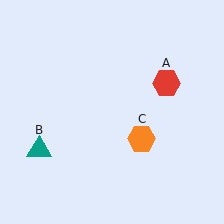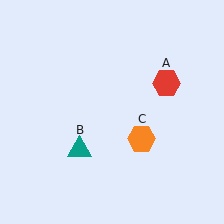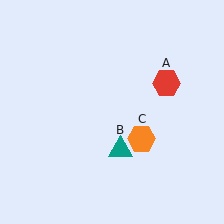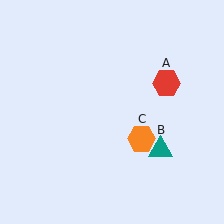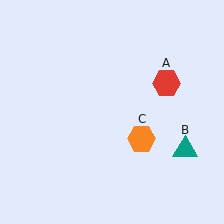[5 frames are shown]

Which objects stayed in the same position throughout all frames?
Red hexagon (object A) and orange hexagon (object C) remained stationary.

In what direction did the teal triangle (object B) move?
The teal triangle (object B) moved right.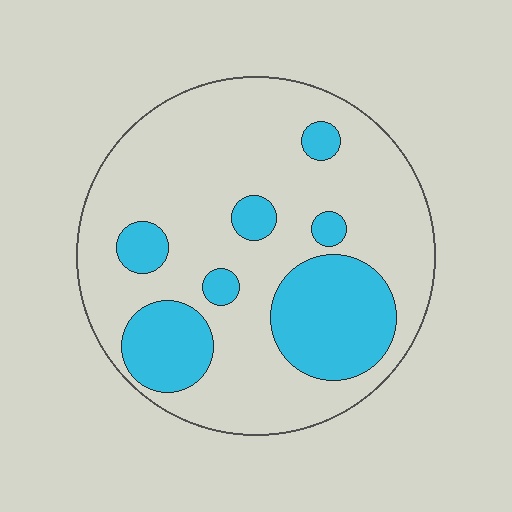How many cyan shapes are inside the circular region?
7.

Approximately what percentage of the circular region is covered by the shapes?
Approximately 25%.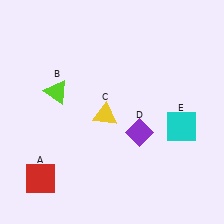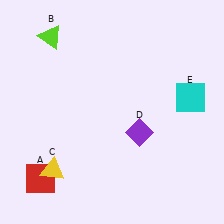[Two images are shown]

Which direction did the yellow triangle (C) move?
The yellow triangle (C) moved down.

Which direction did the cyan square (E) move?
The cyan square (E) moved up.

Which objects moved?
The objects that moved are: the lime triangle (B), the yellow triangle (C), the cyan square (E).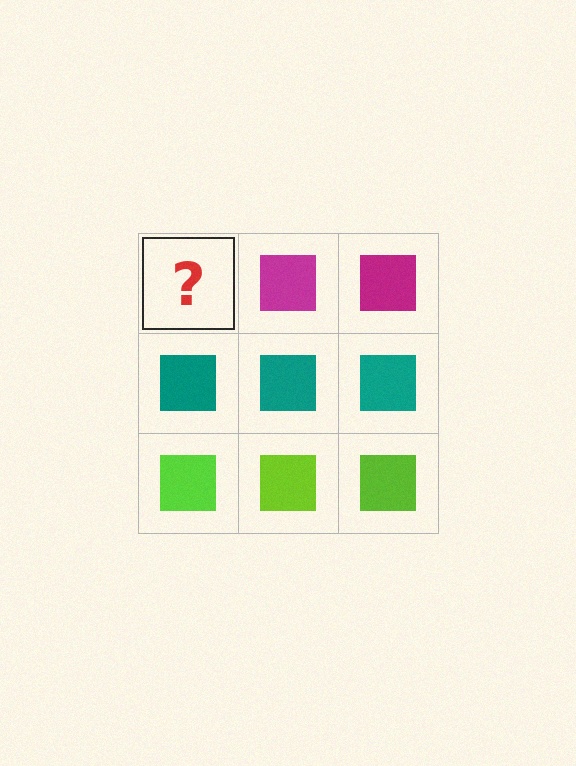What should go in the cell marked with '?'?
The missing cell should contain a magenta square.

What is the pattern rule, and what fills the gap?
The rule is that each row has a consistent color. The gap should be filled with a magenta square.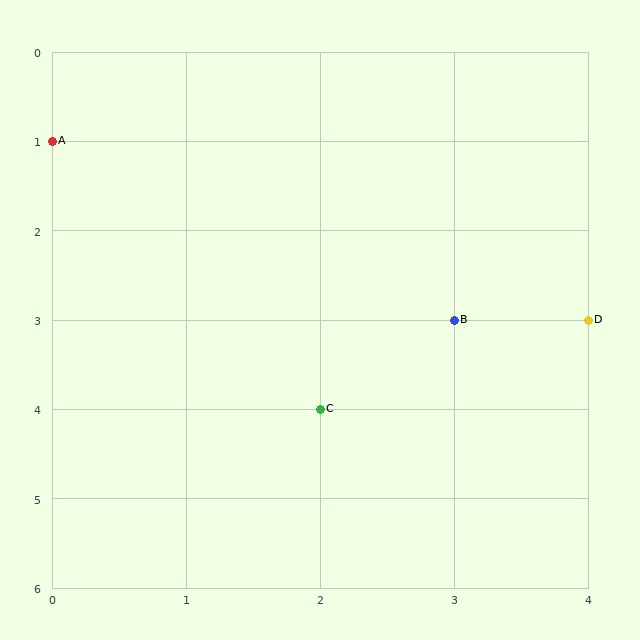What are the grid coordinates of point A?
Point A is at grid coordinates (0, 1).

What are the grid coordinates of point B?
Point B is at grid coordinates (3, 3).